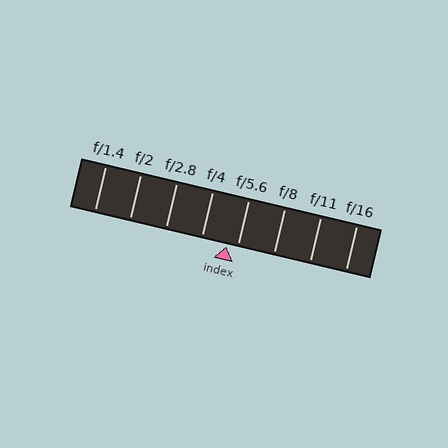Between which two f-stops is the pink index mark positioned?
The index mark is between f/4 and f/5.6.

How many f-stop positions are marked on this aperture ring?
There are 8 f-stop positions marked.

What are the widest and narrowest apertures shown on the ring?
The widest aperture shown is f/1.4 and the narrowest is f/16.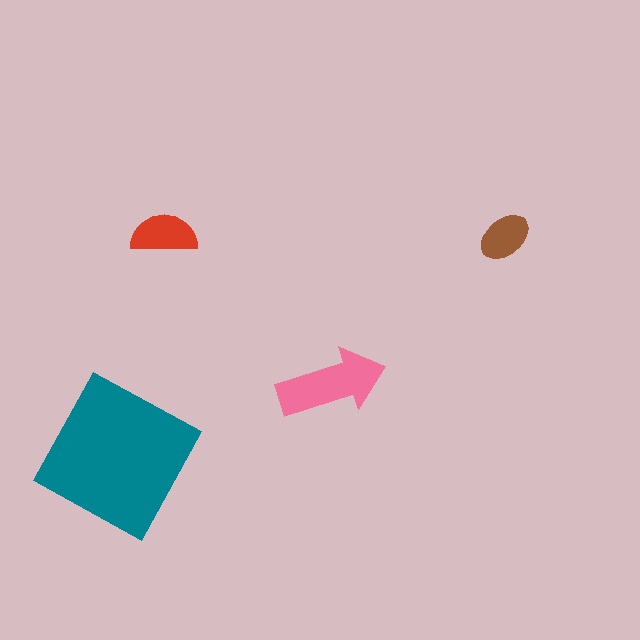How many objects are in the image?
There are 4 objects in the image.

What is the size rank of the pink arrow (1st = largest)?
2nd.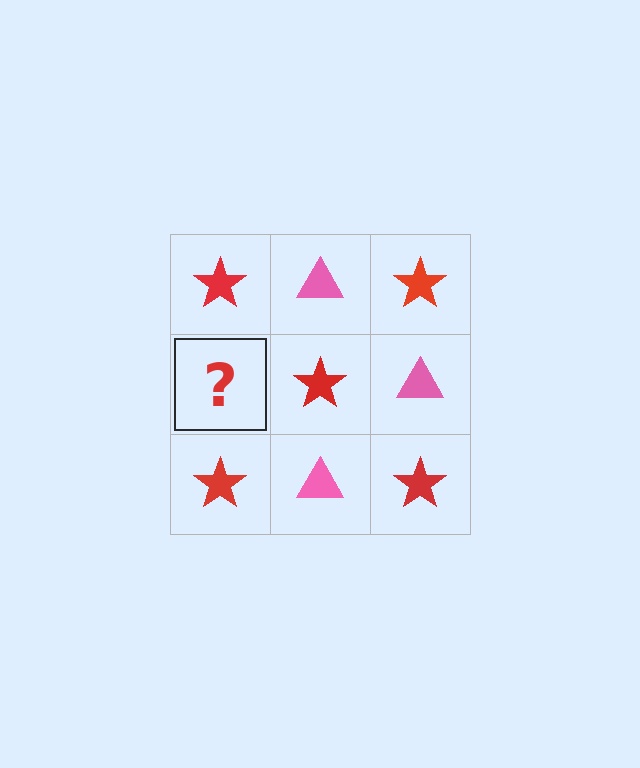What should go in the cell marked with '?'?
The missing cell should contain a pink triangle.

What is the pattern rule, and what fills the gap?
The rule is that it alternates red star and pink triangle in a checkerboard pattern. The gap should be filled with a pink triangle.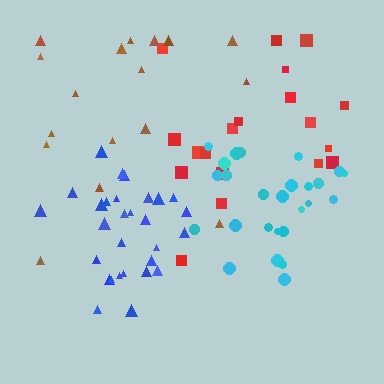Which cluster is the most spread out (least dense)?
Brown.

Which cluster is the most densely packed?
Cyan.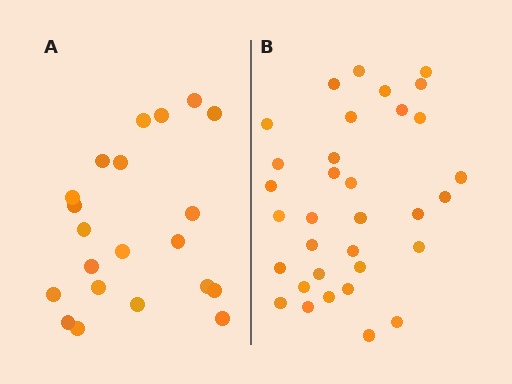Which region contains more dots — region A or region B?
Region B (the right region) has more dots.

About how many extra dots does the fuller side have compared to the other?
Region B has roughly 12 or so more dots than region A.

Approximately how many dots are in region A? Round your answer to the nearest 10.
About 20 dots. (The exact count is 21, which rounds to 20.)